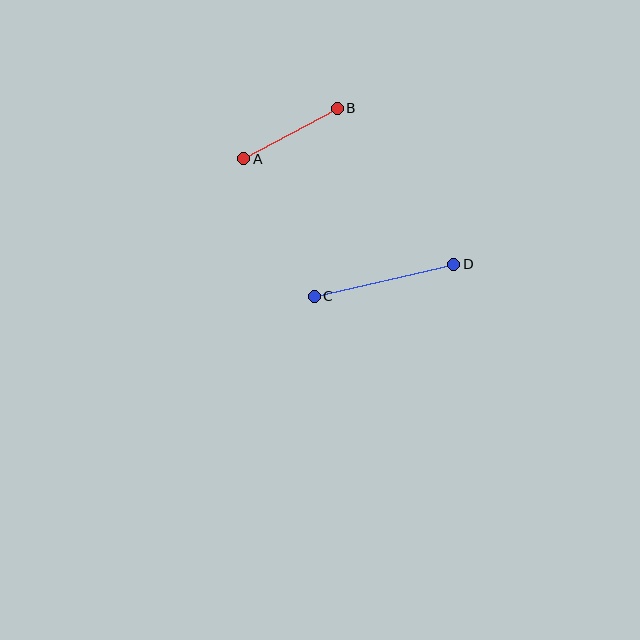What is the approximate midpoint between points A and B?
The midpoint is at approximately (290, 134) pixels.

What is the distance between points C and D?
The distance is approximately 143 pixels.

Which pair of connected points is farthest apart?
Points C and D are farthest apart.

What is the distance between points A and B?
The distance is approximately 106 pixels.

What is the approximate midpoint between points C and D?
The midpoint is at approximately (384, 280) pixels.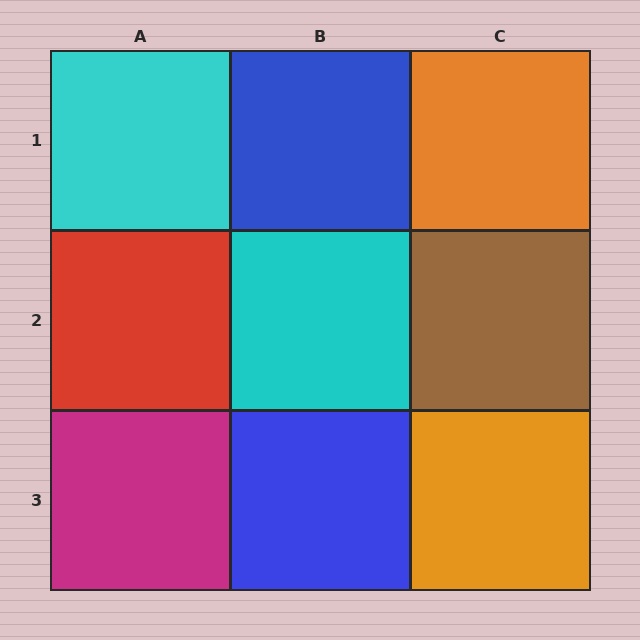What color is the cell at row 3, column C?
Orange.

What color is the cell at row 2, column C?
Brown.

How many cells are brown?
1 cell is brown.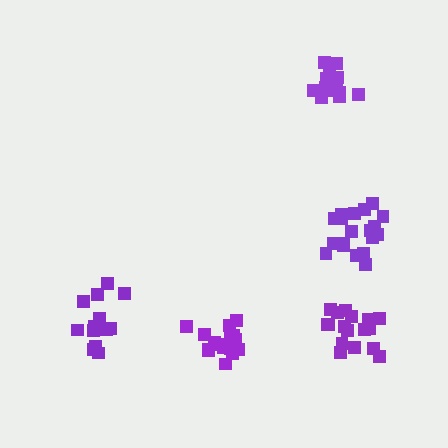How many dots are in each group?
Group 1: 14 dots, Group 2: 16 dots, Group 3: 17 dots, Group 4: 19 dots, Group 5: 16 dots (82 total).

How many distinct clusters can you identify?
There are 5 distinct clusters.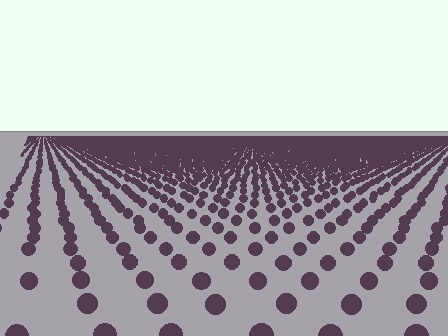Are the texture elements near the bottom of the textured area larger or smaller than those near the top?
Larger. Near the bottom, elements are closer to the viewer and appear at a bigger on-screen size.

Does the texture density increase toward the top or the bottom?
Density increases toward the top.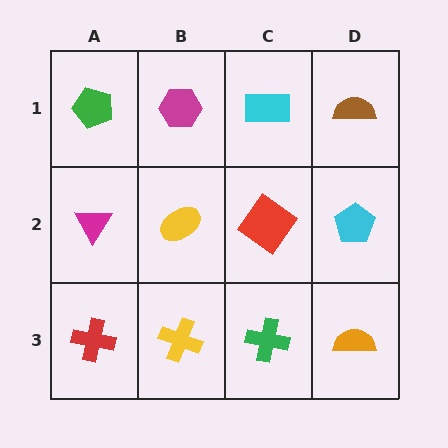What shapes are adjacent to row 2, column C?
A cyan rectangle (row 1, column C), a green cross (row 3, column C), a yellow ellipse (row 2, column B), a cyan pentagon (row 2, column D).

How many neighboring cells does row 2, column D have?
3.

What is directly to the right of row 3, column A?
A yellow cross.